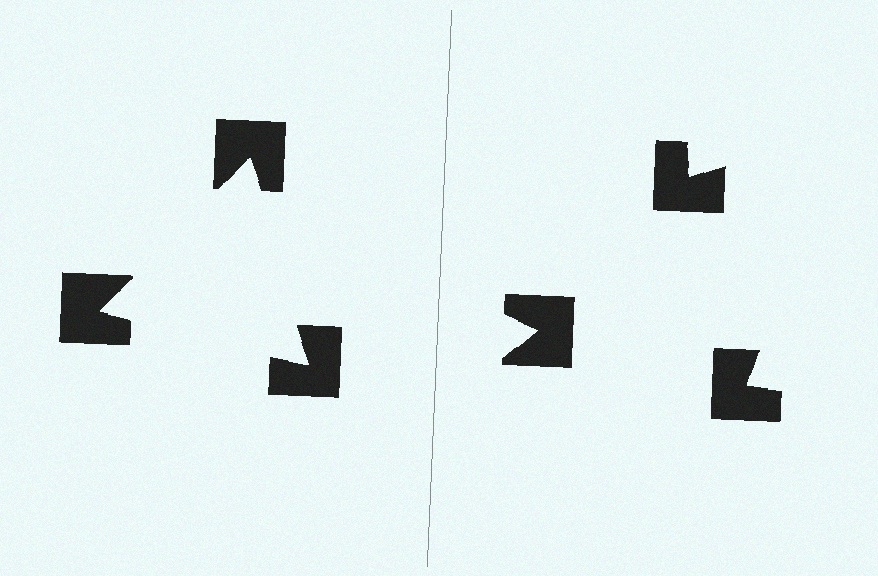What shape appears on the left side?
An illusory triangle.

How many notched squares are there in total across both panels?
6 — 3 on each side.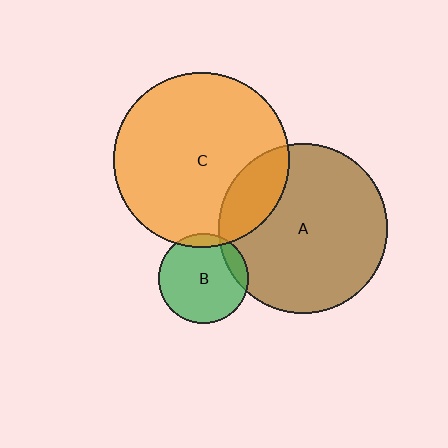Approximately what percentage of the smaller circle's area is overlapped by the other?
Approximately 10%.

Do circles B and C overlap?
Yes.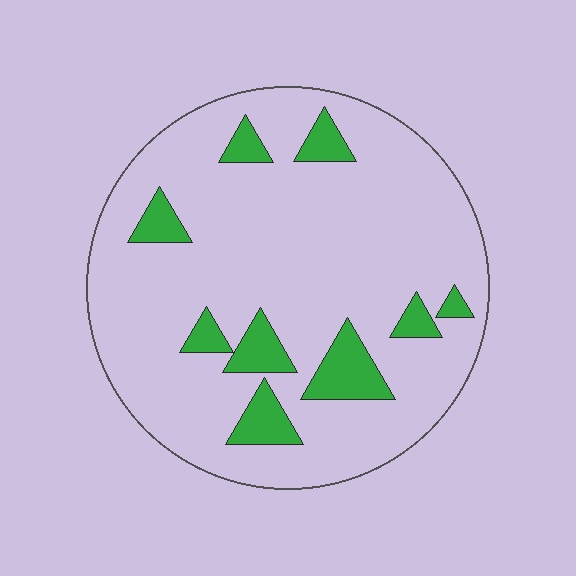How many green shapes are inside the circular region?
9.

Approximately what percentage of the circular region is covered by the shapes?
Approximately 15%.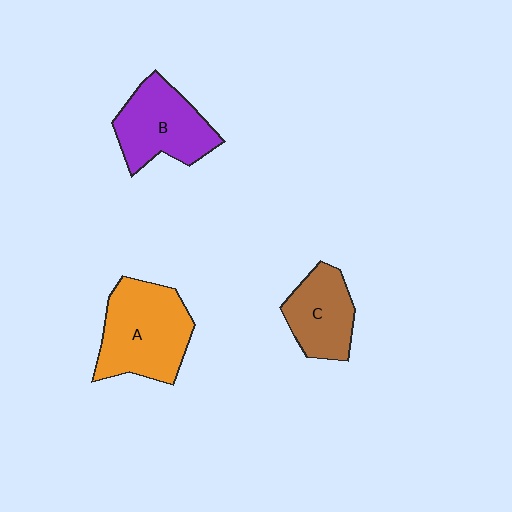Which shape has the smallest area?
Shape C (brown).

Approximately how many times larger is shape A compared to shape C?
Approximately 1.5 times.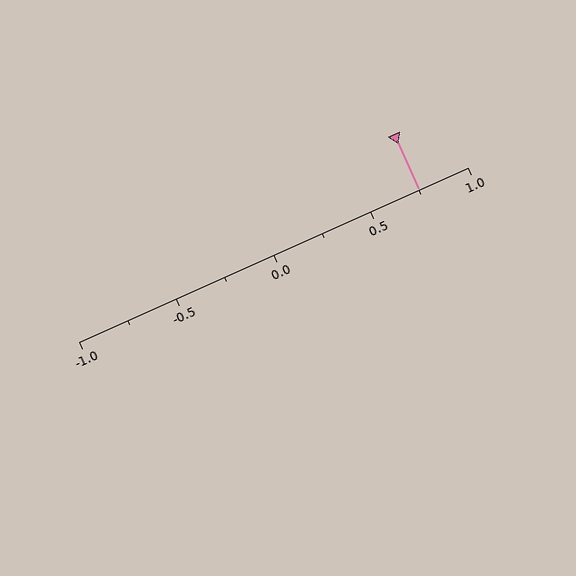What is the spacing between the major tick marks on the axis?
The major ticks are spaced 0.5 apart.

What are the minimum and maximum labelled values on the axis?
The axis runs from -1.0 to 1.0.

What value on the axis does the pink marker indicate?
The marker indicates approximately 0.75.